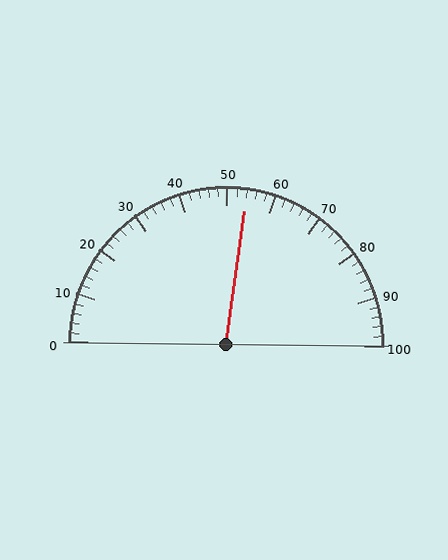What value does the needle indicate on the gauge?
The needle indicates approximately 54.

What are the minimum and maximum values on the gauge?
The gauge ranges from 0 to 100.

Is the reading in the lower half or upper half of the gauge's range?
The reading is in the upper half of the range (0 to 100).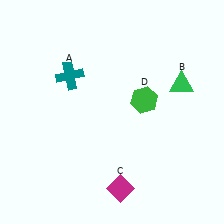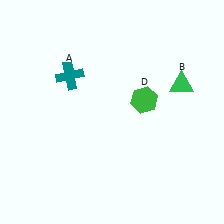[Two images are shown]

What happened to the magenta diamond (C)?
The magenta diamond (C) was removed in Image 2. It was in the bottom-right area of Image 1.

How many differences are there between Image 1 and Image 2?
There is 1 difference between the two images.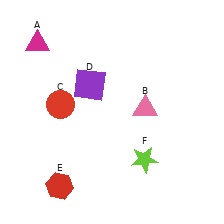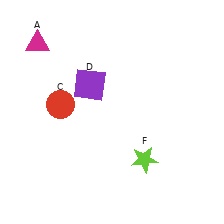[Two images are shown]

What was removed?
The red hexagon (E), the pink triangle (B) were removed in Image 2.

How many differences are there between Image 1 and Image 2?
There are 2 differences between the two images.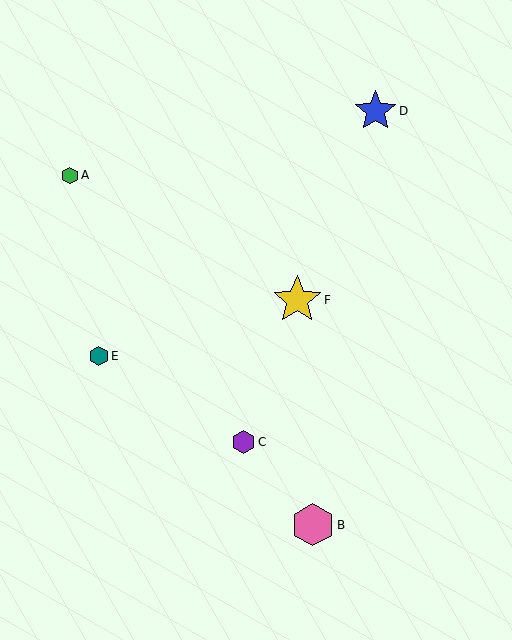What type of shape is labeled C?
Shape C is a purple hexagon.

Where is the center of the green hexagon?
The center of the green hexagon is at (70, 175).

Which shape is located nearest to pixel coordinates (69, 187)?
The green hexagon (labeled A) at (70, 175) is nearest to that location.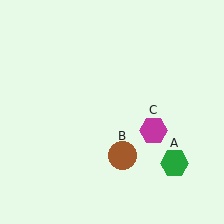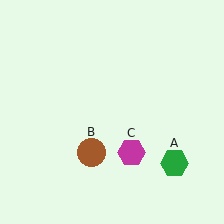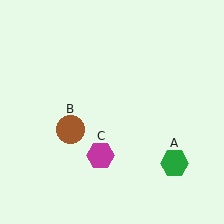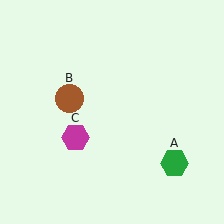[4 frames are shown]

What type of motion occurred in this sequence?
The brown circle (object B), magenta hexagon (object C) rotated clockwise around the center of the scene.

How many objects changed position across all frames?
2 objects changed position: brown circle (object B), magenta hexagon (object C).